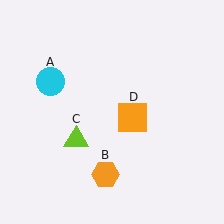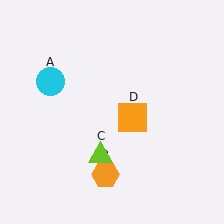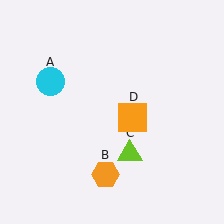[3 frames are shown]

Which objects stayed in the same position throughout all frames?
Cyan circle (object A) and orange hexagon (object B) and orange square (object D) remained stationary.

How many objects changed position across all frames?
1 object changed position: lime triangle (object C).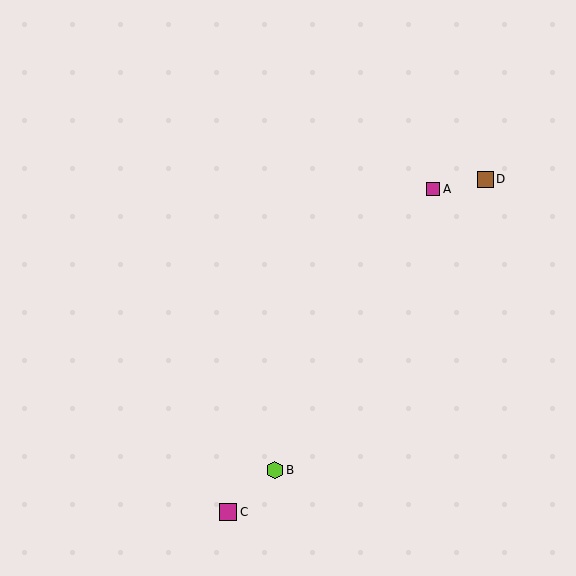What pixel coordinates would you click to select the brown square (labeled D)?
Click at (486, 179) to select the brown square D.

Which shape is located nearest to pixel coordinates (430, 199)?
The magenta square (labeled A) at (433, 189) is nearest to that location.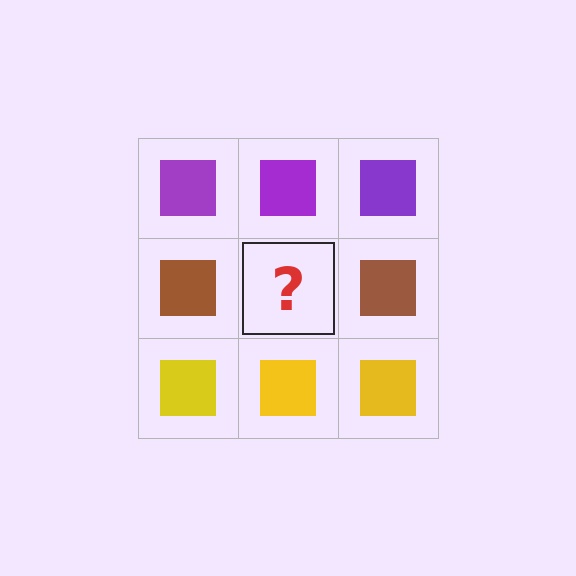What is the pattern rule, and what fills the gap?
The rule is that each row has a consistent color. The gap should be filled with a brown square.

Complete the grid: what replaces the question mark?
The question mark should be replaced with a brown square.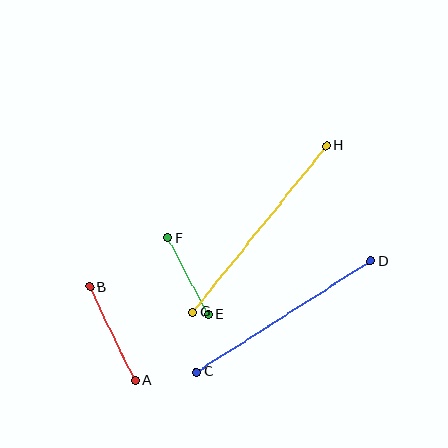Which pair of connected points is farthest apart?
Points G and H are farthest apart.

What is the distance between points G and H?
The distance is approximately 213 pixels.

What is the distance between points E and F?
The distance is approximately 87 pixels.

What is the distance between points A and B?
The distance is approximately 104 pixels.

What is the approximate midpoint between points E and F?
The midpoint is at approximately (188, 276) pixels.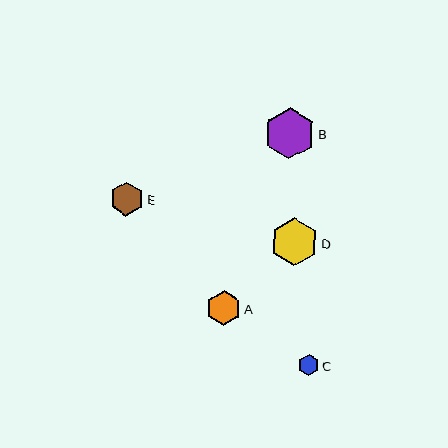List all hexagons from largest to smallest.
From largest to smallest: B, D, A, E, C.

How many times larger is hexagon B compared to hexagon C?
Hexagon B is approximately 2.4 times the size of hexagon C.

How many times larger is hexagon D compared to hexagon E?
Hexagon D is approximately 1.4 times the size of hexagon E.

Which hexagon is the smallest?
Hexagon C is the smallest with a size of approximately 21 pixels.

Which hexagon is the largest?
Hexagon B is the largest with a size of approximately 51 pixels.